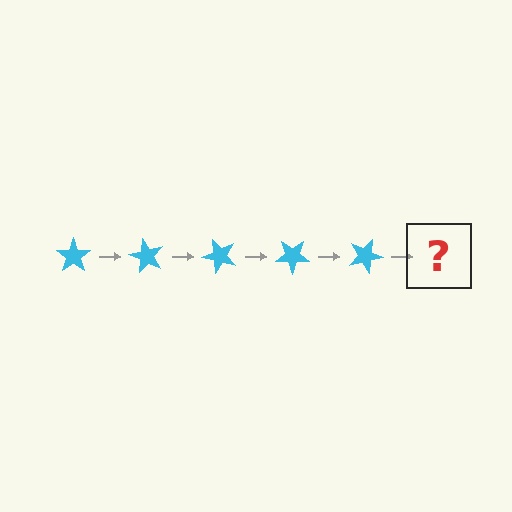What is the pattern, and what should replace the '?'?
The pattern is that the star rotates 60 degrees each step. The '?' should be a cyan star rotated 300 degrees.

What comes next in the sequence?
The next element should be a cyan star rotated 300 degrees.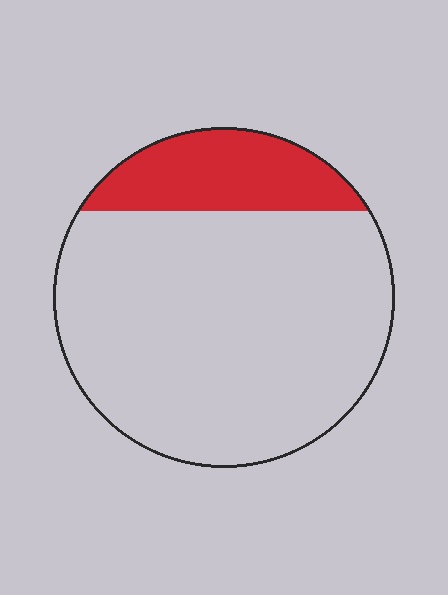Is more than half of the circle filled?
No.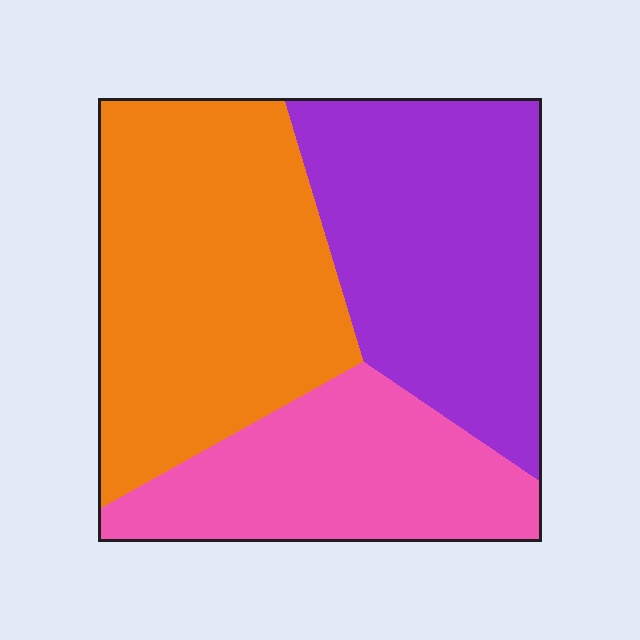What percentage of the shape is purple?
Purple covers roughly 35% of the shape.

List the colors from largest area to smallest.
From largest to smallest: orange, purple, pink.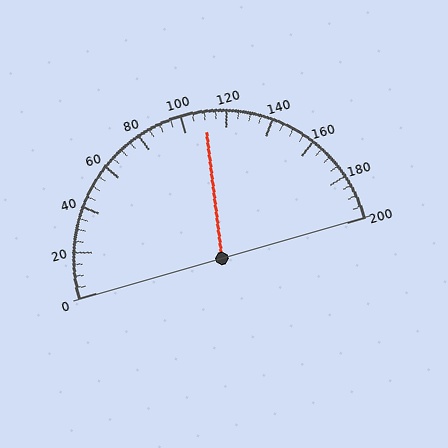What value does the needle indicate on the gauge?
The needle indicates approximately 110.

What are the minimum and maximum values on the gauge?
The gauge ranges from 0 to 200.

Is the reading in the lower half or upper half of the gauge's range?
The reading is in the upper half of the range (0 to 200).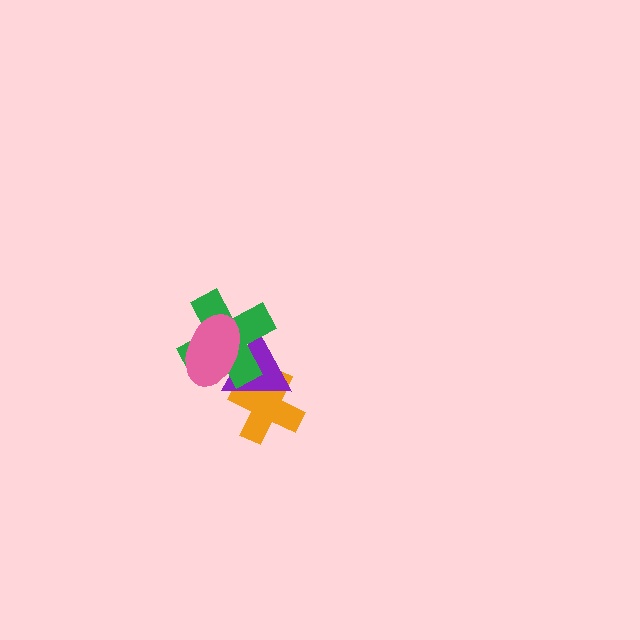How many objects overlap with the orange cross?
1 object overlaps with the orange cross.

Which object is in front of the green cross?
The pink ellipse is in front of the green cross.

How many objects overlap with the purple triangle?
3 objects overlap with the purple triangle.